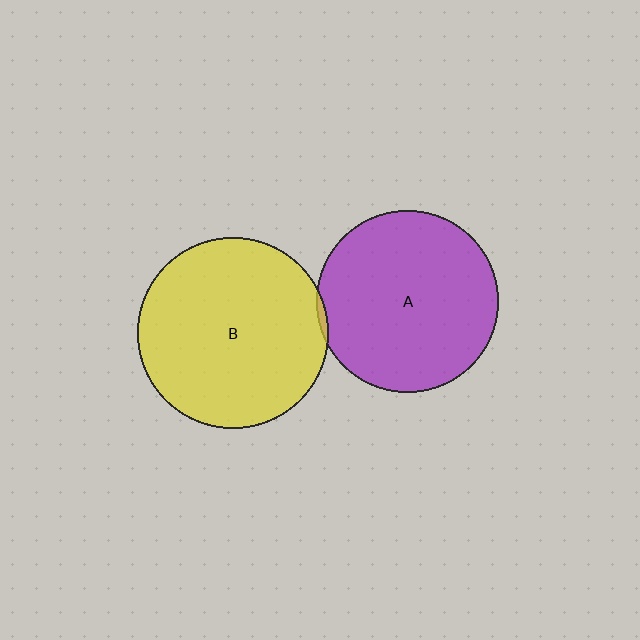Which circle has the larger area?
Circle B (yellow).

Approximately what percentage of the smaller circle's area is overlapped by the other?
Approximately 5%.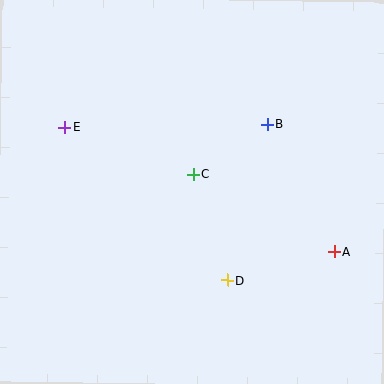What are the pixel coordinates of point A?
Point A is at (334, 252).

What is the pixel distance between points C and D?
The distance between C and D is 111 pixels.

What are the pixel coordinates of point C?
Point C is at (194, 175).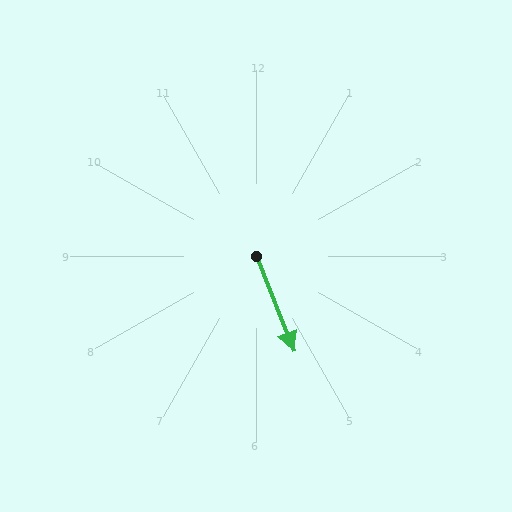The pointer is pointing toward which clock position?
Roughly 5 o'clock.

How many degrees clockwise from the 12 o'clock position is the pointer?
Approximately 158 degrees.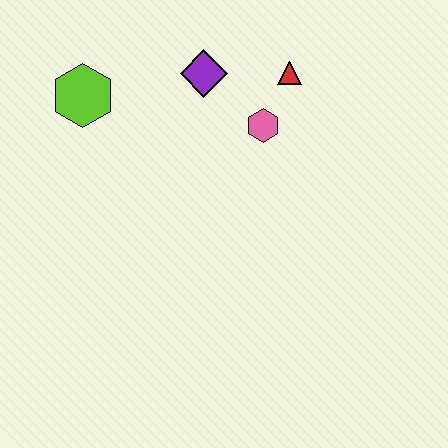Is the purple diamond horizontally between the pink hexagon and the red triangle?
No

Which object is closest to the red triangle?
The pink hexagon is closest to the red triangle.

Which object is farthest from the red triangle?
The lime hexagon is farthest from the red triangle.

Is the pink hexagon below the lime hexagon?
Yes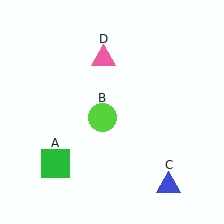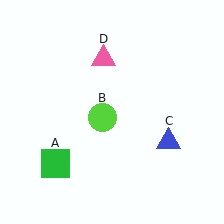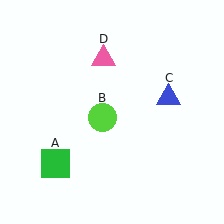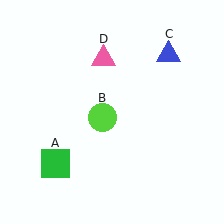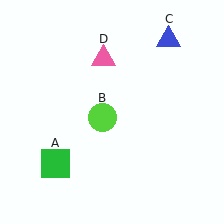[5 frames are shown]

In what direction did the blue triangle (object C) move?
The blue triangle (object C) moved up.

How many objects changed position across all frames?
1 object changed position: blue triangle (object C).